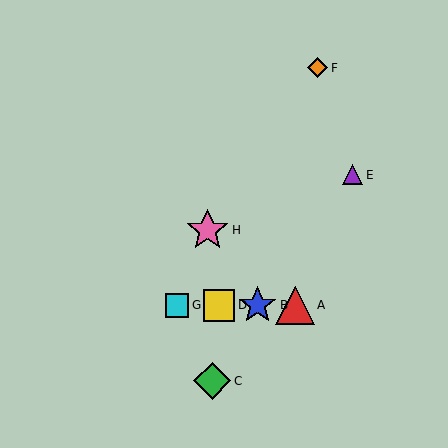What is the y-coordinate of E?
Object E is at y≈175.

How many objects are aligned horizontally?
4 objects (A, B, D, G) are aligned horizontally.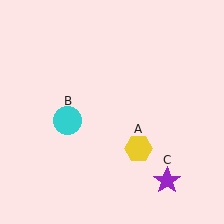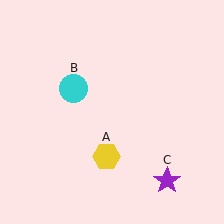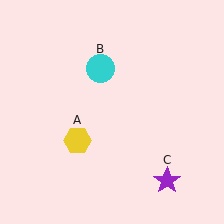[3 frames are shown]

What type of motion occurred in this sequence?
The yellow hexagon (object A), cyan circle (object B) rotated clockwise around the center of the scene.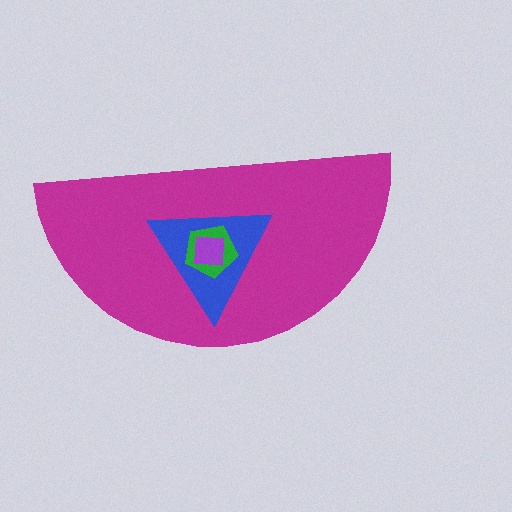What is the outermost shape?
The magenta semicircle.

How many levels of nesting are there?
4.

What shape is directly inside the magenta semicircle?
The blue triangle.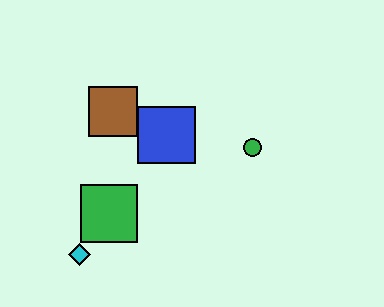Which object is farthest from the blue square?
The cyan diamond is farthest from the blue square.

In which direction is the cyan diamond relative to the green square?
The cyan diamond is below the green square.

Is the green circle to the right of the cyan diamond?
Yes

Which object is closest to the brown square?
The blue square is closest to the brown square.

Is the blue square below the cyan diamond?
No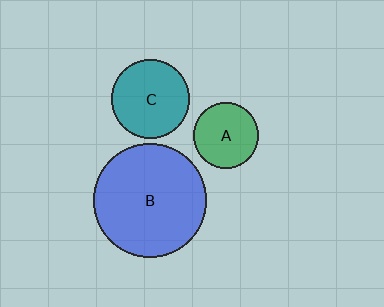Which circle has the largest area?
Circle B (blue).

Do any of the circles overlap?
No, none of the circles overlap.